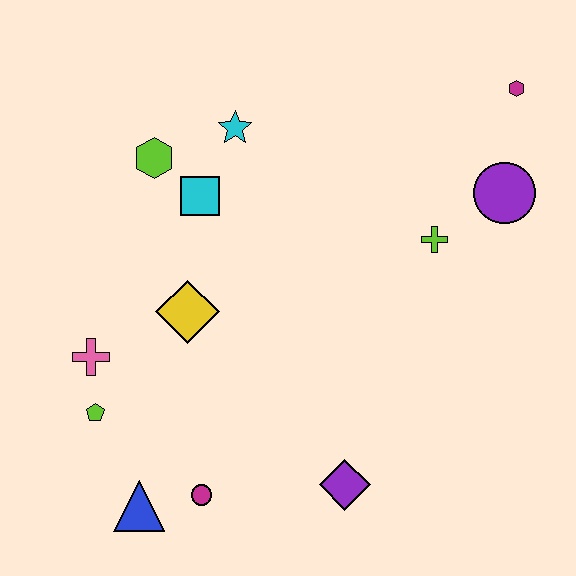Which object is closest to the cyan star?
The cyan square is closest to the cyan star.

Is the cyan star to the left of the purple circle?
Yes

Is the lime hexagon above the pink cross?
Yes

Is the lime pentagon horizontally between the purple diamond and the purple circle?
No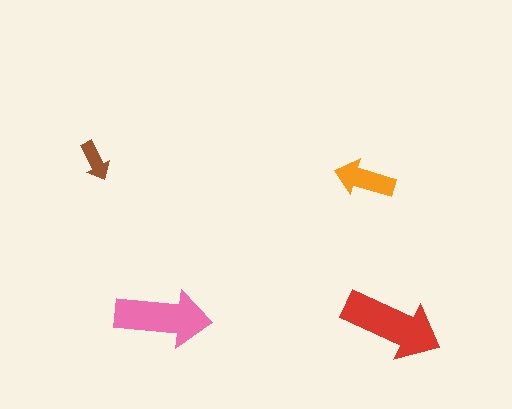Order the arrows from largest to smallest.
the red one, the pink one, the orange one, the brown one.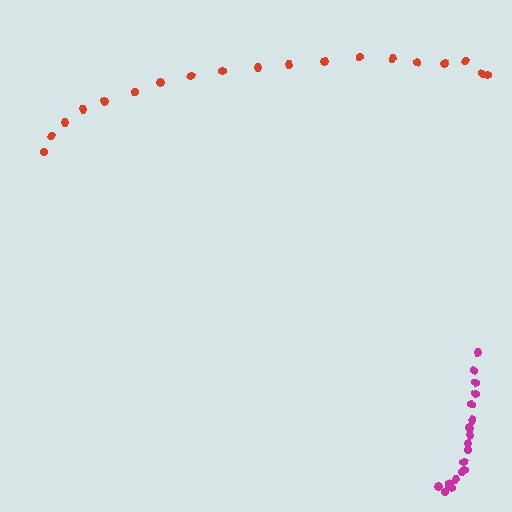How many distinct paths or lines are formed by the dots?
There are 2 distinct paths.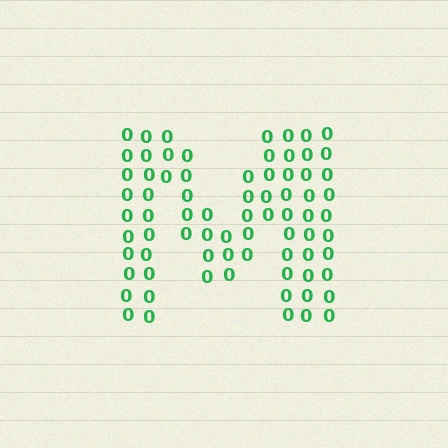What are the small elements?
The small elements are digit 0's.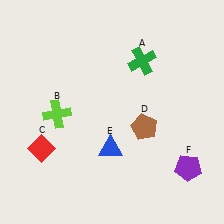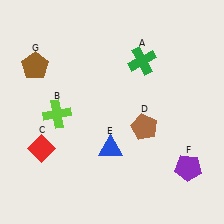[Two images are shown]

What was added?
A brown pentagon (G) was added in Image 2.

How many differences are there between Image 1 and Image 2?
There is 1 difference between the two images.